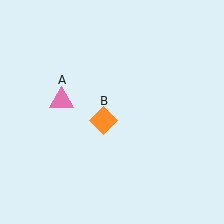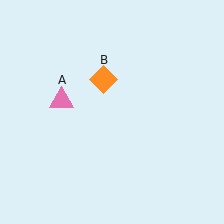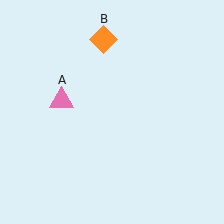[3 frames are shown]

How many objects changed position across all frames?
1 object changed position: orange diamond (object B).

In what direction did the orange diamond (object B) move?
The orange diamond (object B) moved up.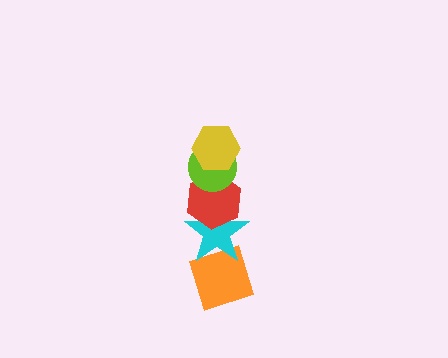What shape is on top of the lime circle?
The yellow hexagon is on top of the lime circle.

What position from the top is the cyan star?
The cyan star is 4th from the top.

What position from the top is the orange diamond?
The orange diamond is 5th from the top.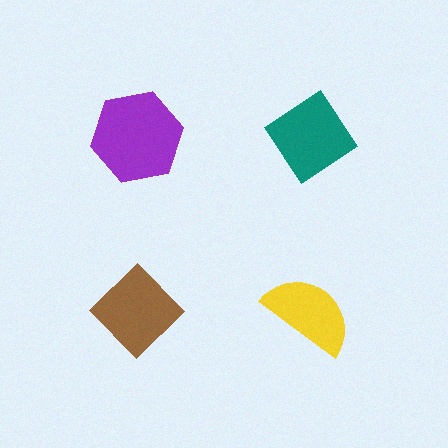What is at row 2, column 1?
A brown diamond.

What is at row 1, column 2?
A teal diamond.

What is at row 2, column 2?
A yellow semicircle.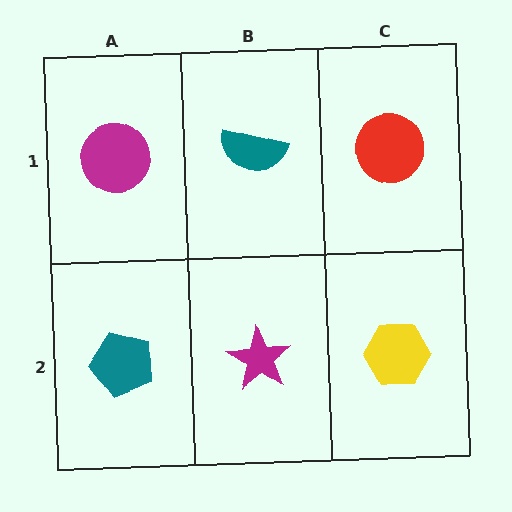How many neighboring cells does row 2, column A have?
2.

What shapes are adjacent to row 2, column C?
A red circle (row 1, column C), a magenta star (row 2, column B).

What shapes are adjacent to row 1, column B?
A magenta star (row 2, column B), a magenta circle (row 1, column A), a red circle (row 1, column C).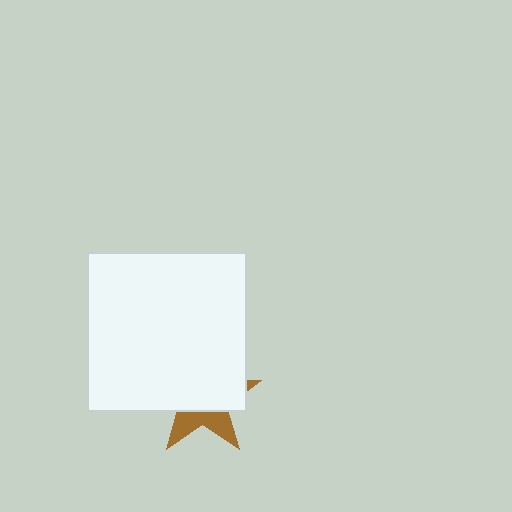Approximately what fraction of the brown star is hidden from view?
Roughly 66% of the brown star is hidden behind the white square.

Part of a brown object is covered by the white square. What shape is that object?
It is a star.